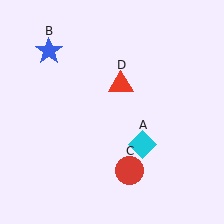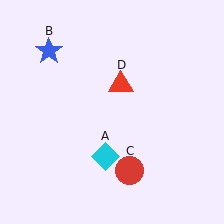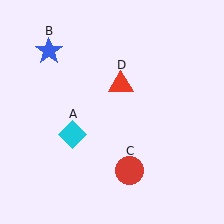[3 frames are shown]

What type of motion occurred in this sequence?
The cyan diamond (object A) rotated clockwise around the center of the scene.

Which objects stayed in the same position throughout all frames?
Blue star (object B) and red circle (object C) and red triangle (object D) remained stationary.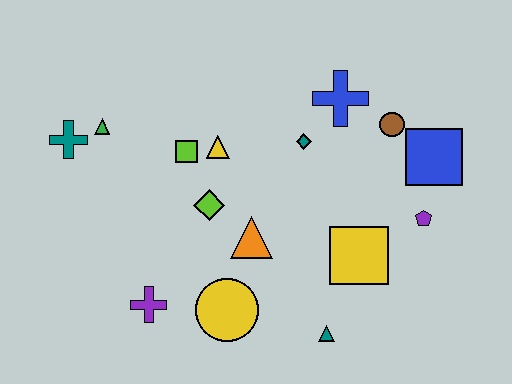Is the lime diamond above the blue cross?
No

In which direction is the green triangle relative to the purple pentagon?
The green triangle is to the left of the purple pentagon.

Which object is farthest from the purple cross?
The blue square is farthest from the purple cross.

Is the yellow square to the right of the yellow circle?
Yes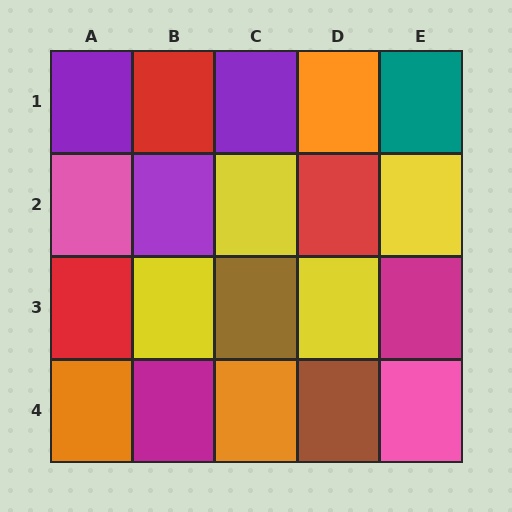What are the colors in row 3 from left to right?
Red, yellow, brown, yellow, magenta.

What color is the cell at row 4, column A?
Orange.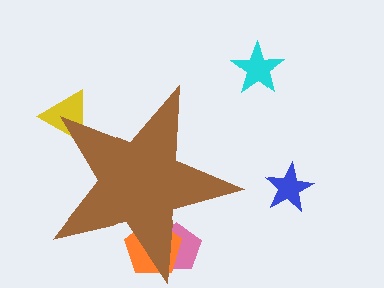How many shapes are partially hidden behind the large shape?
3 shapes are partially hidden.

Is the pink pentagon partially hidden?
Yes, the pink pentagon is partially hidden behind the brown star.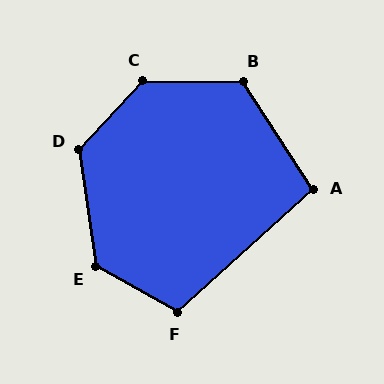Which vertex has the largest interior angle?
C, at approximately 133 degrees.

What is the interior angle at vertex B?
Approximately 124 degrees (obtuse).